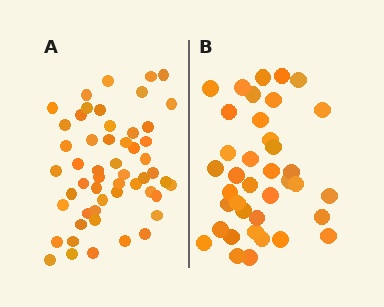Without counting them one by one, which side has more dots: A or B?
Region A (the left region) has more dots.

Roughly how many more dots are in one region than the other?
Region A has approximately 15 more dots than region B.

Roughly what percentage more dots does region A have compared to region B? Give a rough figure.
About 40% more.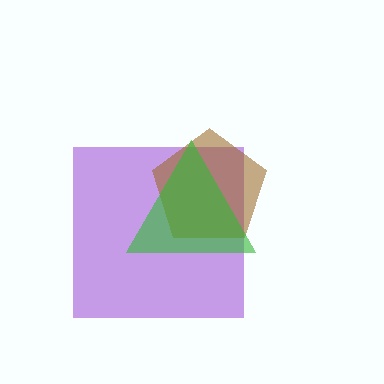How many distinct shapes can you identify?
There are 3 distinct shapes: a purple square, a brown pentagon, a green triangle.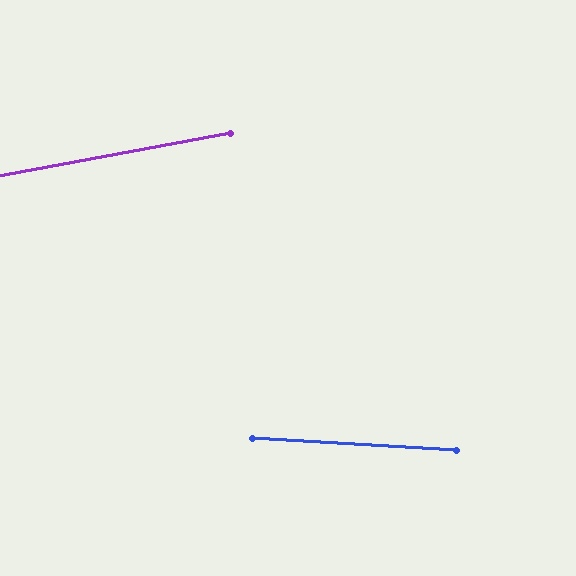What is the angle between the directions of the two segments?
Approximately 14 degrees.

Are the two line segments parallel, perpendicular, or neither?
Neither parallel nor perpendicular — they differ by about 14°.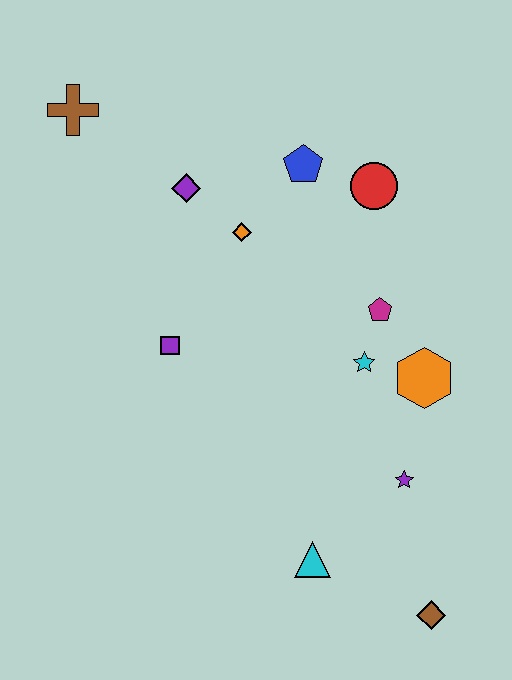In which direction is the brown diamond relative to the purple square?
The brown diamond is below the purple square.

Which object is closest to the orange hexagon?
The cyan star is closest to the orange hexagon.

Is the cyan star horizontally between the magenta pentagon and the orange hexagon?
No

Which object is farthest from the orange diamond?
The brown diamond is farthest from the orange diamond.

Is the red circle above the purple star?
Yes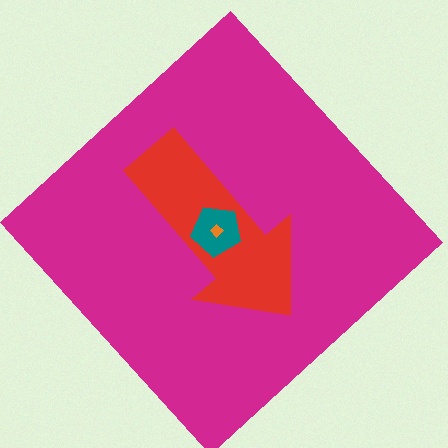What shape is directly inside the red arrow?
The teal pentagon.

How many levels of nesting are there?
4.